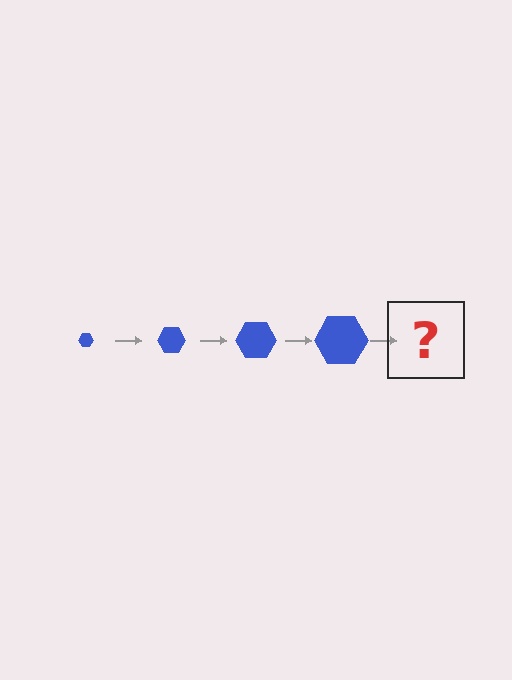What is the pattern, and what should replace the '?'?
The pattern is that the hexagon gets progressively larger each step. The '?' should be a blue hexagon, larger than the previous one.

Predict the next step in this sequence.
The next step is a blue hexagon, larger than the previous one.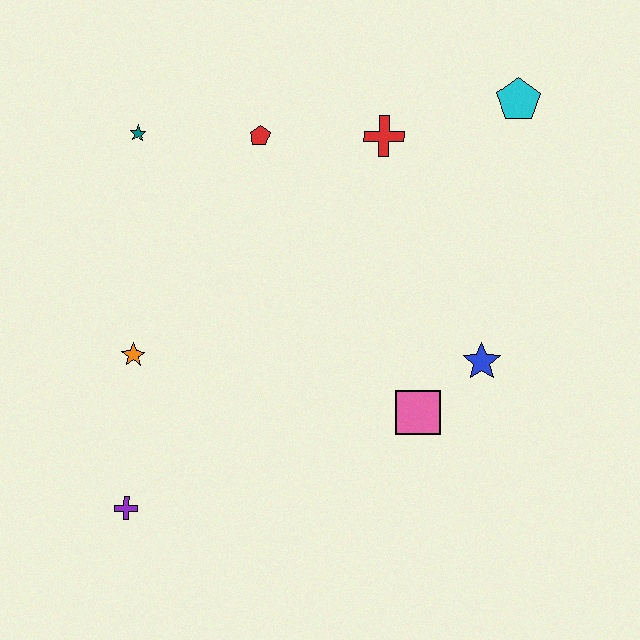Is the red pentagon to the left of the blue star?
Yes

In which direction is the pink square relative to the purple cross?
The pink square is to the right of the purple cross.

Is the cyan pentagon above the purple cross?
Yes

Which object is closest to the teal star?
The red pentagon is closest to the teal star.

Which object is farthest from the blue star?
The teal star is farthest from the blue star.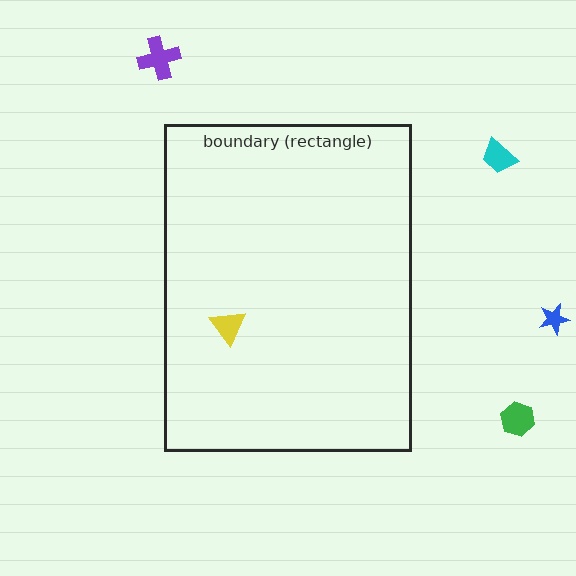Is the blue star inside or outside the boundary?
Outside.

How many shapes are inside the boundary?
1 inside, 4 outside.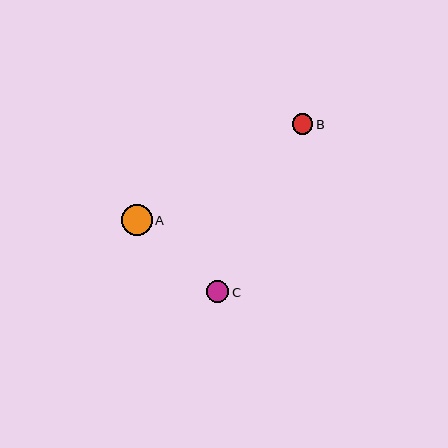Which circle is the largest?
Circle A is the largest with a size of approximately 31 pixels.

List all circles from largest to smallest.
From largest to smallest: A, C, B.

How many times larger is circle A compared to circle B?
Circle A is approximately 1.5 times the size of circle B.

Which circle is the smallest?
Circle B is the smallest with a size of approximately 20 pixels.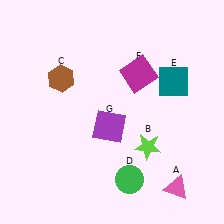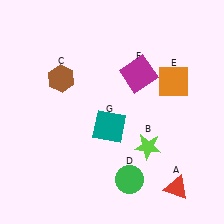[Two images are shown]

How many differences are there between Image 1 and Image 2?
There are 3 differences between the two images.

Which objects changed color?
A changed from pink to red. E changed from teal to orange. G changed from purple to teal.